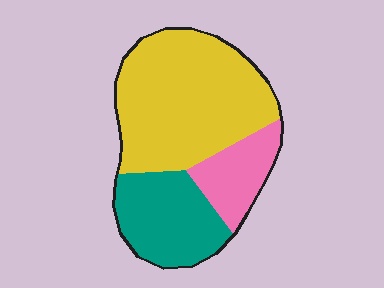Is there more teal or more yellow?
Yellow.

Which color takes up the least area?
Pink, at roughly 15%.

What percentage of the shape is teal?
Teal covers 27% of the shape.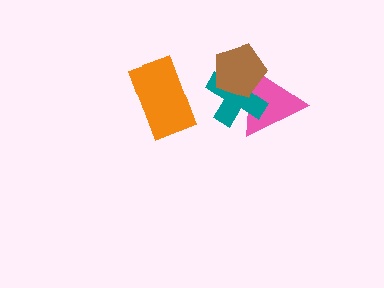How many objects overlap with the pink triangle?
2 objects overlap with the pink triangle.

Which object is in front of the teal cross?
The brown pentagon is in front of the teal cross.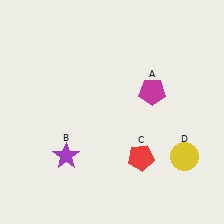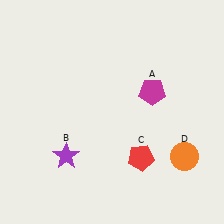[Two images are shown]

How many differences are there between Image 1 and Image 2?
There is 1 difference between the two images.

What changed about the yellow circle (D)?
In Image 1, D is yellow. In Image 2, it changed to orange.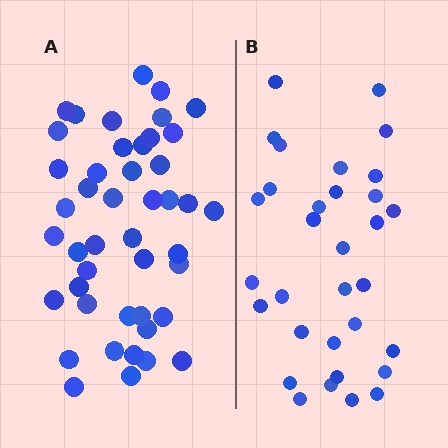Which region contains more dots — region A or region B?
Region A (the left region) has more dots.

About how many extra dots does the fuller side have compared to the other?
Region A has approximately 15 more dots than region B.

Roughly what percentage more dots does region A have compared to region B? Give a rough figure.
About 40% more.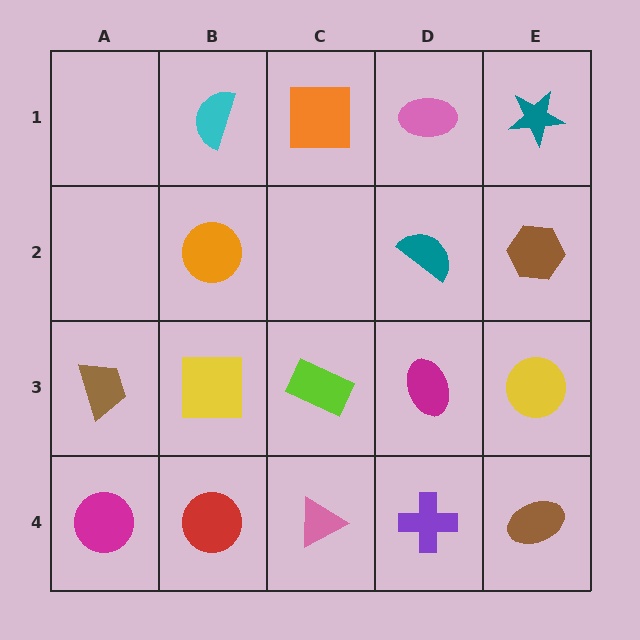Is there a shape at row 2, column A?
No, that cell is empty.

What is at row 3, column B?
A yellow square.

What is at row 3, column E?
A yellow circle.